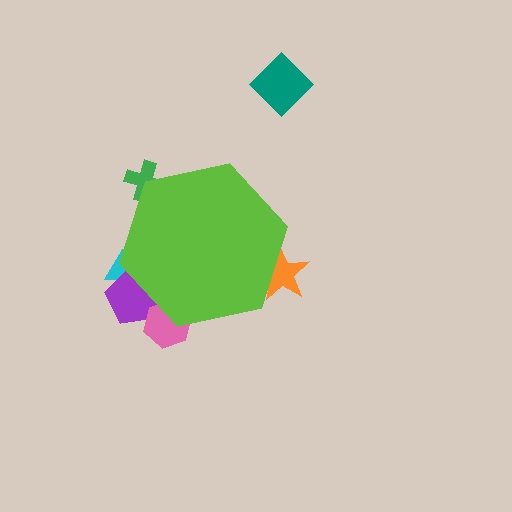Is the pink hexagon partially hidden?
Yes, the pink hexagon is partially hidden behind the lime hexagon.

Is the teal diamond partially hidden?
No, the teal diamond is fully visible.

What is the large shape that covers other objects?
A lime hexagon.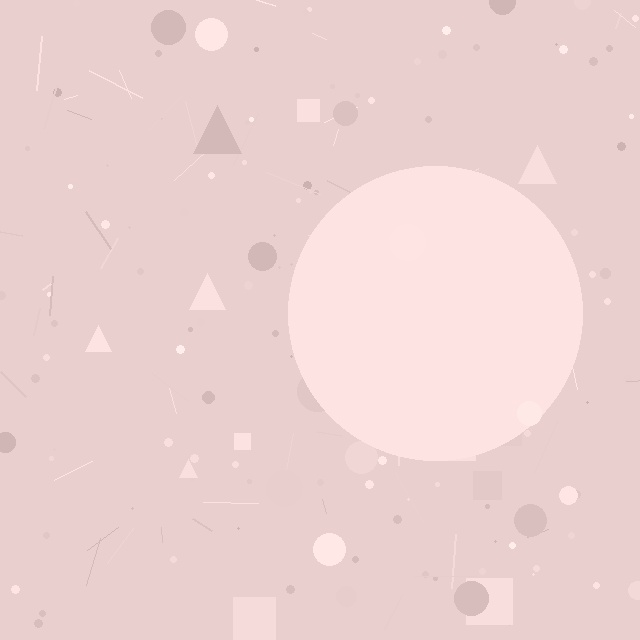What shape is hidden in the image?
A circle is hidden in the image.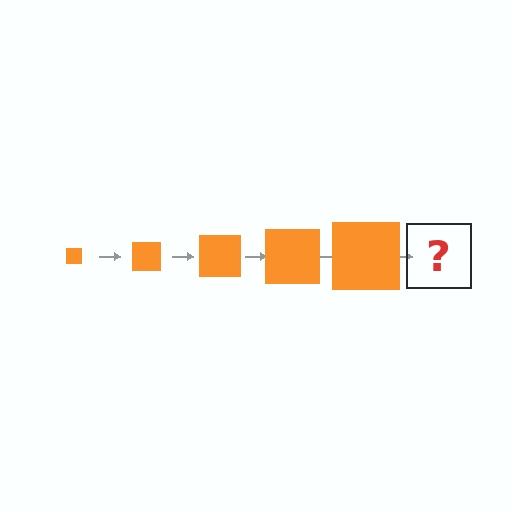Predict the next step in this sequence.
The next step is an orange square, larger than the previous one.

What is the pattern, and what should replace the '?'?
The pattern is that the square gets progressively larger each step. The '?' should be an orange square, larger than the previous one.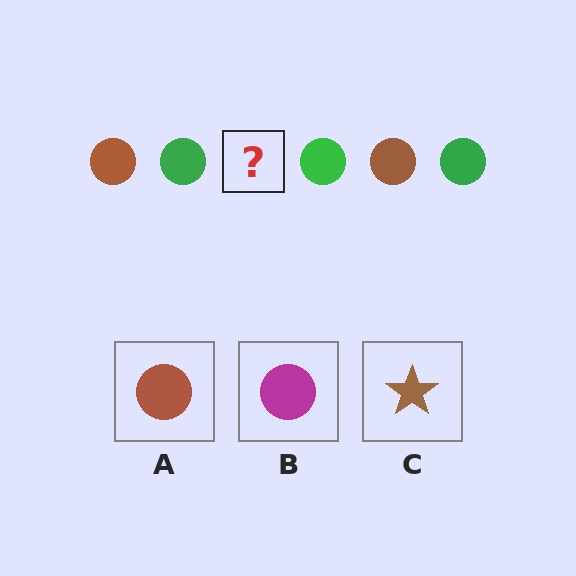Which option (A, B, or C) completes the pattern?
A.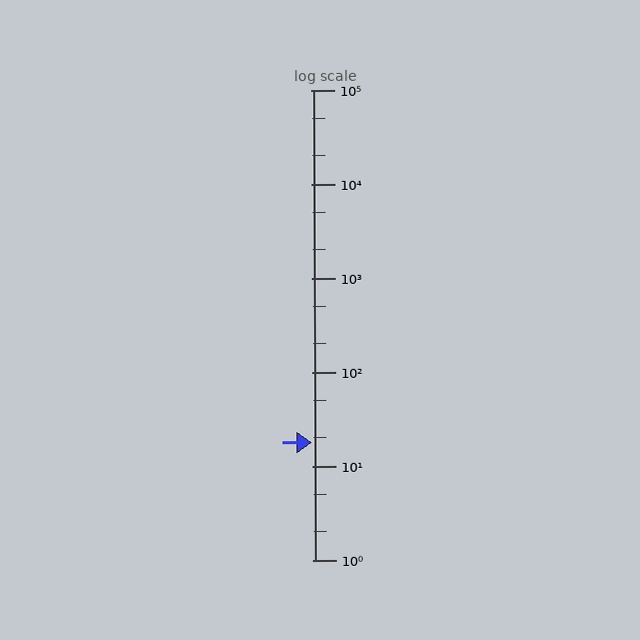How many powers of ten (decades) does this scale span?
The scale spans 5 decades, from 1 to 100000.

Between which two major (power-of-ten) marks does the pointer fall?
The pointer is between 10 and 100.